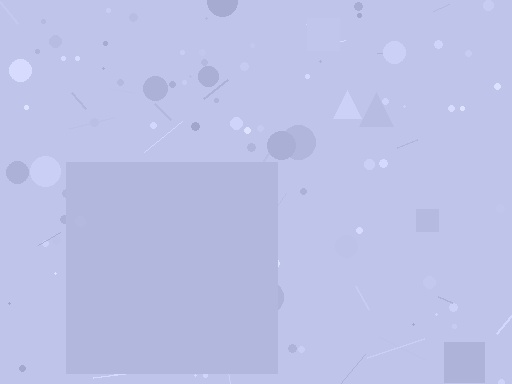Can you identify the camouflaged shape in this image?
The camouflaged shape is a square.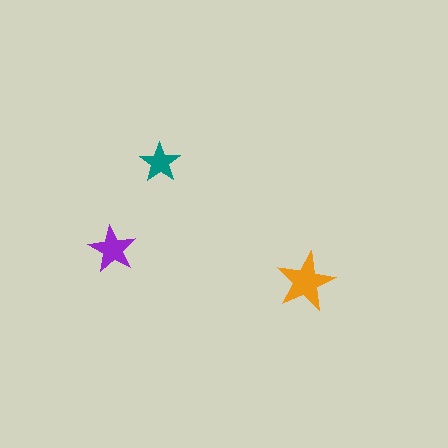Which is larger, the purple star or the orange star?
The orange one.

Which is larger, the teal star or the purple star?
The purple one.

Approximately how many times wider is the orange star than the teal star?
About 1.5 times wider.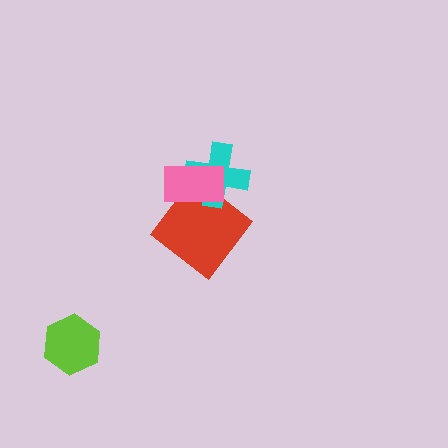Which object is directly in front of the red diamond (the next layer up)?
The cyan cross is directly in front of the red diamond.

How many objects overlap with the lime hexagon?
0 objects overlap with the lime hexagon.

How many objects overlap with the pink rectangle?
2 objects overlap with the pink rectangle.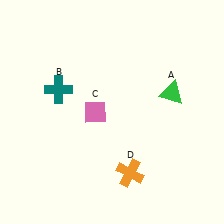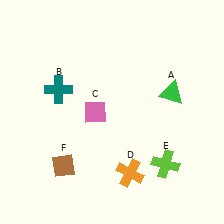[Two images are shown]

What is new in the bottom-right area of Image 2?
A lime cross (E) was added in the bottom-right area of Image 2.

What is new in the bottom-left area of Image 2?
A brown diamond (F) was added in the bottom-left area of Image 2.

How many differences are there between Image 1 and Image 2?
There are 2 differences between the two images.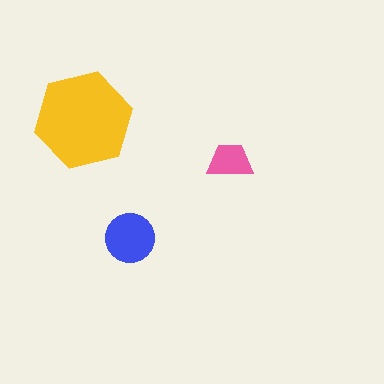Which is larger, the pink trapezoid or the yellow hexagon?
The yellow hexagon.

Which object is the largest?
The yellow hexagon.